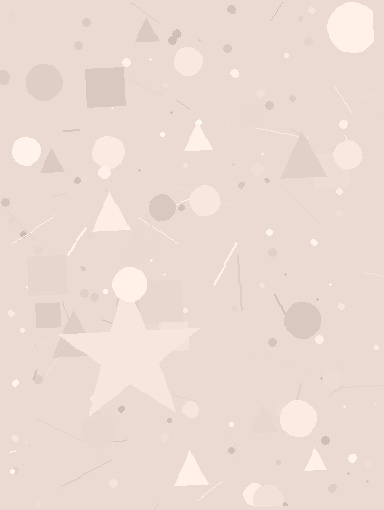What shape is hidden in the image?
A star is hidden in the image.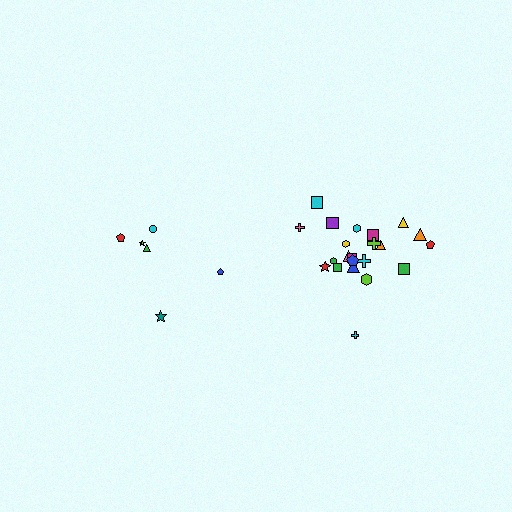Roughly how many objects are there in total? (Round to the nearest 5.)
Roughly 30 objects in total.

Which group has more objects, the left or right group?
The right group.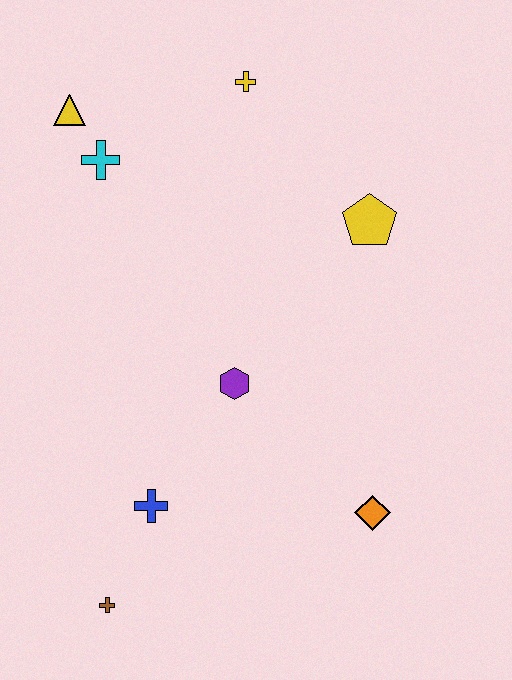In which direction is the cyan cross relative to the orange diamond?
The cyan cross is above the orange diamond.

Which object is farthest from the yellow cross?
The brown cross is farthest from the yellow cross.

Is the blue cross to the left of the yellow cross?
Yes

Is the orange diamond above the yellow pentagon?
No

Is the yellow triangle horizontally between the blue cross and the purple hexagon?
No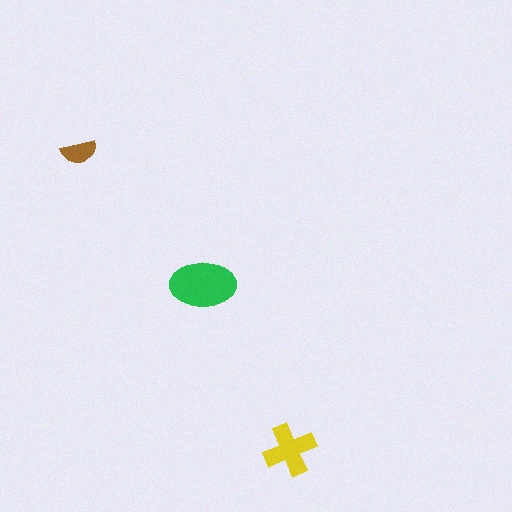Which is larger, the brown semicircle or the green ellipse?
The green ellipse.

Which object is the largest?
The green ellipse.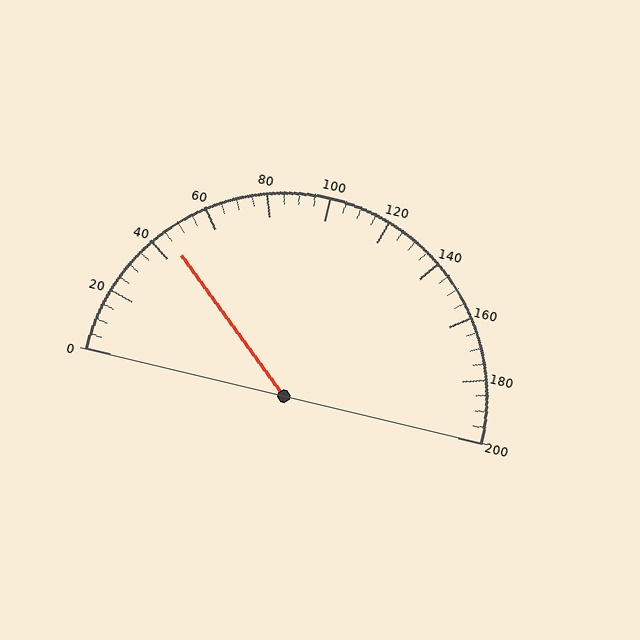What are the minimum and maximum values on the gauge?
The gauge ranges from 0 to 200.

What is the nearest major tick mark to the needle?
The nearest major tick mark is 40.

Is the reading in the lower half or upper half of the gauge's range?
The reading is in the lower half of the range (0 to 200).